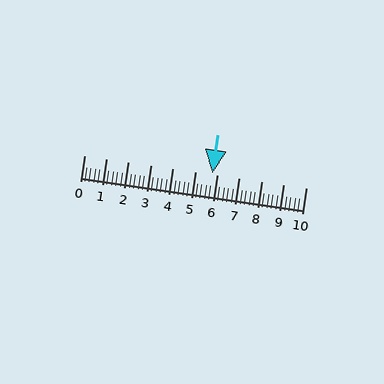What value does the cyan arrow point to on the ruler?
The cyan arrow points to approximately 5.8.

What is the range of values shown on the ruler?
The ruler shows values from 0 to 10.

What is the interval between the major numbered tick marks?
The major tick marks are spaced 1 units apart.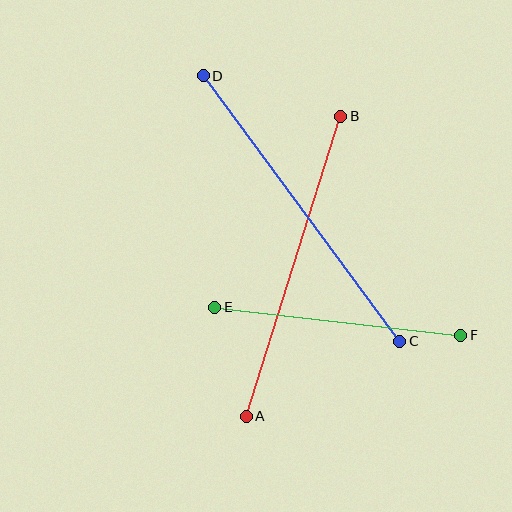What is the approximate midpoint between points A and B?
The midpoint is at approximately (294, 266) pixels.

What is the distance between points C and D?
The distance is approximately 330 pixels.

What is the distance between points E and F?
The distance is approximately 248 pixels.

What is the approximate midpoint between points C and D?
The midpoint is at approximately (301, 208) pixels.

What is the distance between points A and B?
The distance is approximately 314 pixels.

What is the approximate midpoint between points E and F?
The midpoint is at approximately (338, 321) pixels.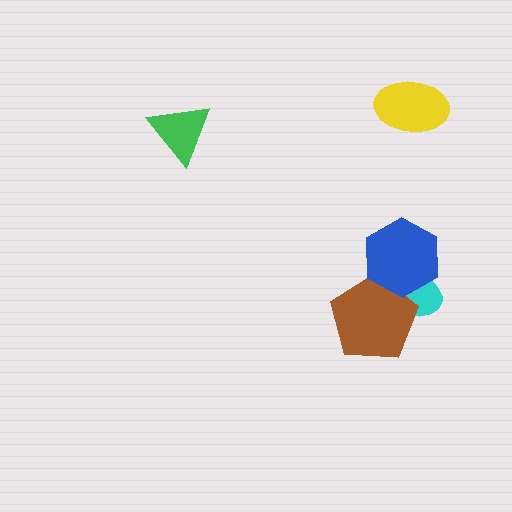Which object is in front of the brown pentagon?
The blue hexagon is in front of the brown pentagon.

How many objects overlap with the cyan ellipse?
2 objects overlap with the cyan ellipse.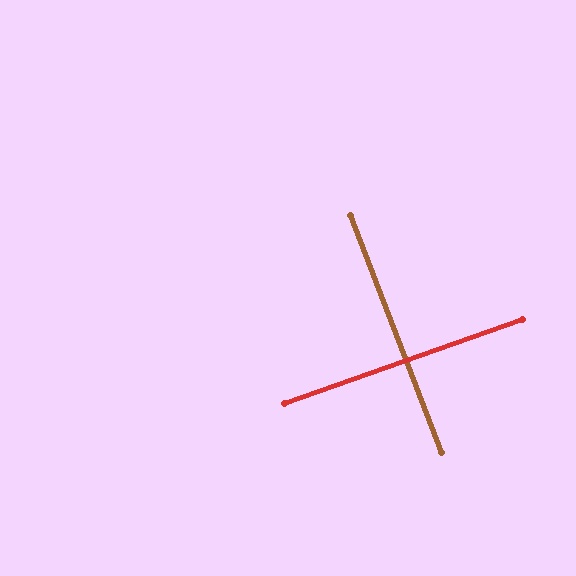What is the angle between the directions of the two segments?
Approximately 89 degrees.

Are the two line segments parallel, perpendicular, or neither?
Perpendicular — they meet at approximately 89°.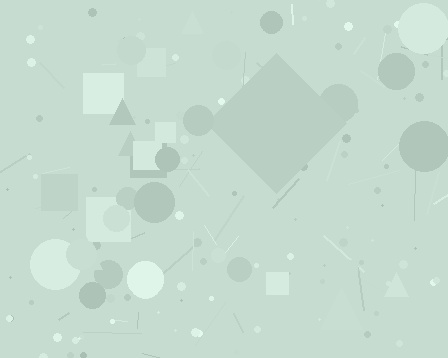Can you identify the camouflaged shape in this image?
The camouflaged shape is a diamond.